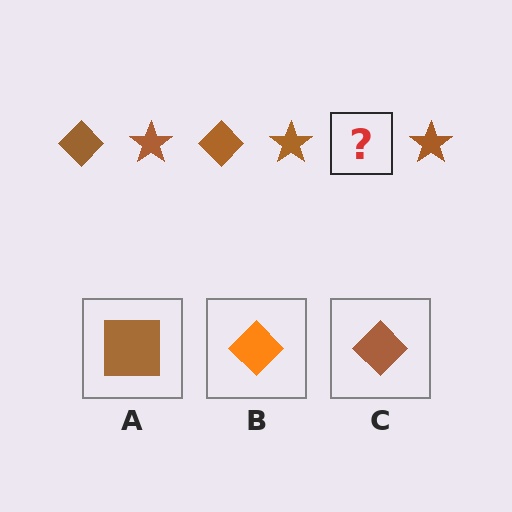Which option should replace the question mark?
Option C.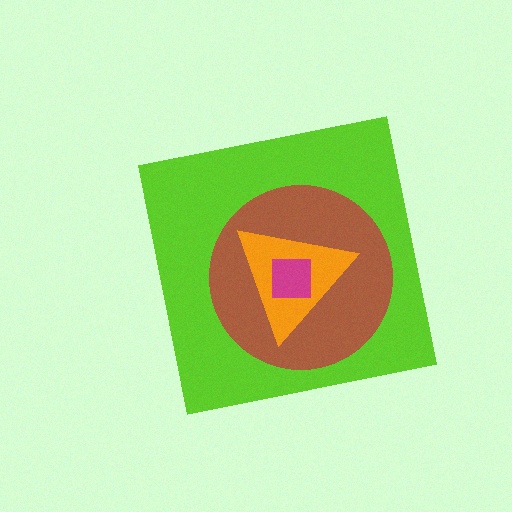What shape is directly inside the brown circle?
The orange triangle.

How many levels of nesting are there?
4.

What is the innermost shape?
The magenta square.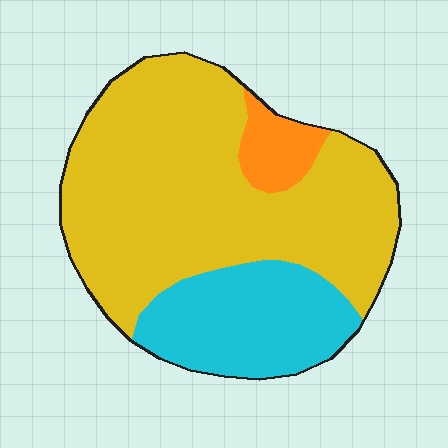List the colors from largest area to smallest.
From largest to smallest: yellow, cyan, orange.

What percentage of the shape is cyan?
Cyan covers about 25% of the shape.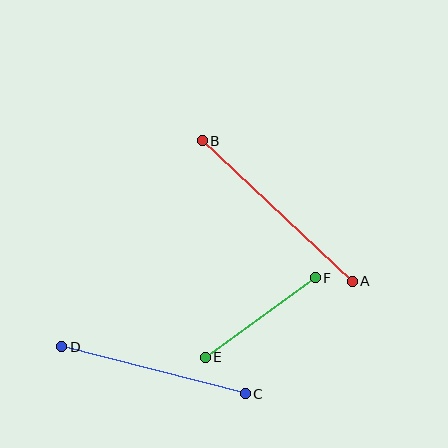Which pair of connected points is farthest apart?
Points A and B are farthest apart.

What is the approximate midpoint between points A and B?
The midpoint is at approximately (277, 211) pixels.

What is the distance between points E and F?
The distance is approximately 136 pixels.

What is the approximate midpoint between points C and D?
The midpoint is at approximately (153, 370) pixels.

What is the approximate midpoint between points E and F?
The midpoint is at approximately (260, 318) pixels.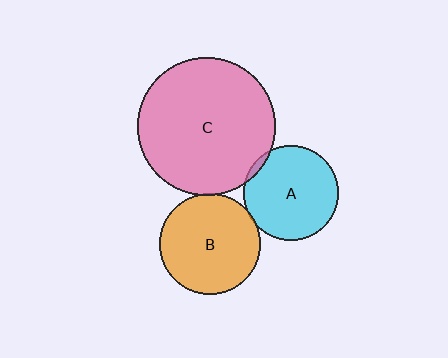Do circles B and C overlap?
Yes.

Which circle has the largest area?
Circle C (pink).